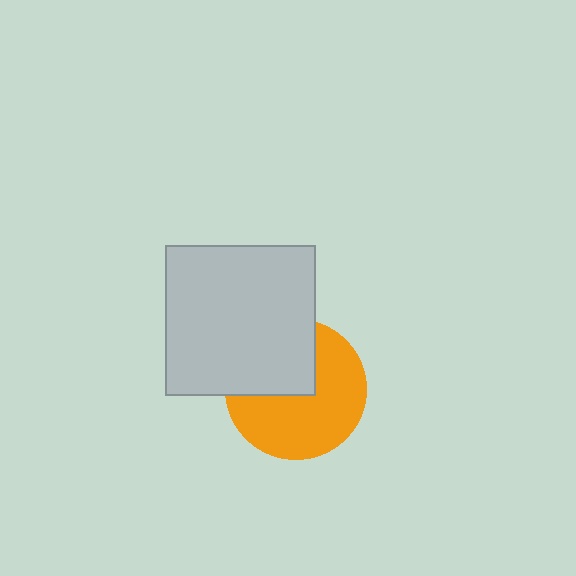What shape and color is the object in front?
The object in front is a light gray square.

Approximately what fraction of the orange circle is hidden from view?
Roughly 37% of the orange circle is hidden behind the light gray square.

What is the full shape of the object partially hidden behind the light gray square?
The partially hidden object is an orange circle.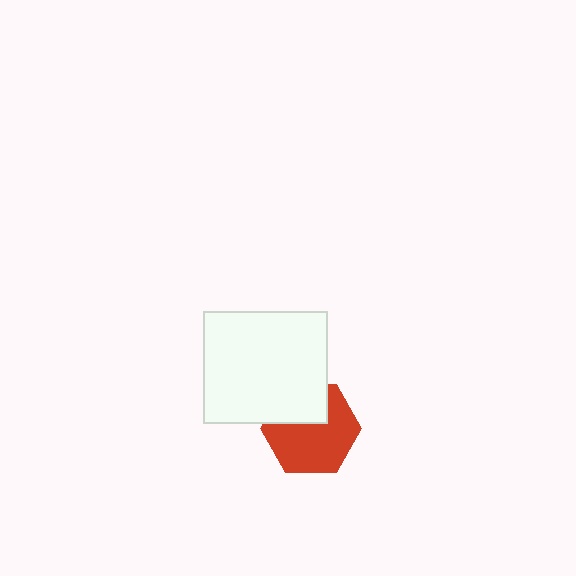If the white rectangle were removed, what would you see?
You would see the complete red hexagon.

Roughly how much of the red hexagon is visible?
Most of it is visible (roughly 69%).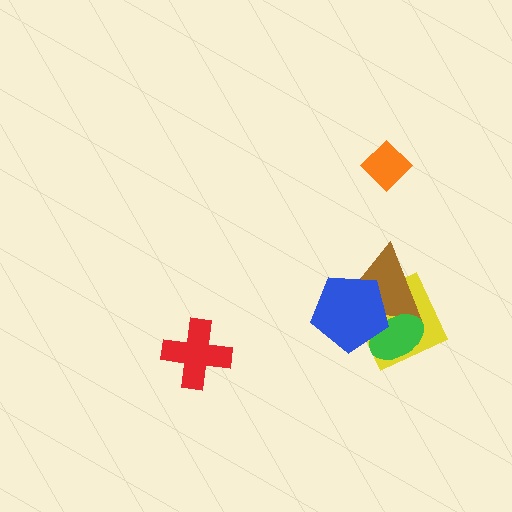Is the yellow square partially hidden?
Yes, it is partially covered by another shape.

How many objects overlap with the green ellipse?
3 objects overlap with the green ellipse.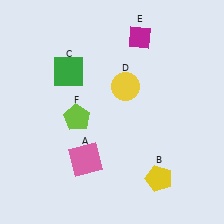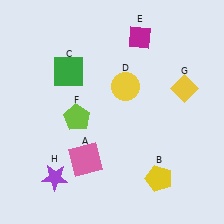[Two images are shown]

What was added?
A yellow diamond (G), a purple star (H) were added in Image 2.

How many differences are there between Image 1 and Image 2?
There are 2 differences between the two images.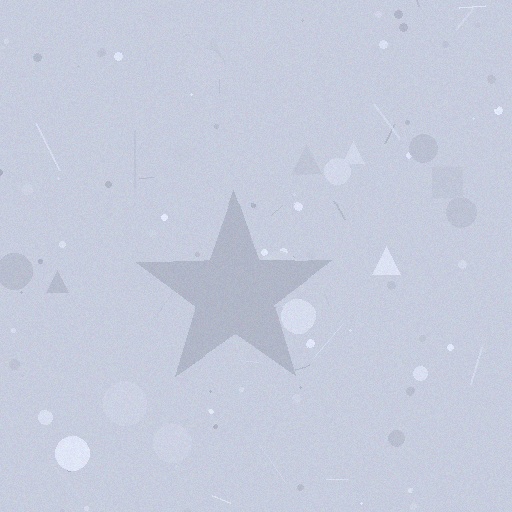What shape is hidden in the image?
A star is hidden in the image.